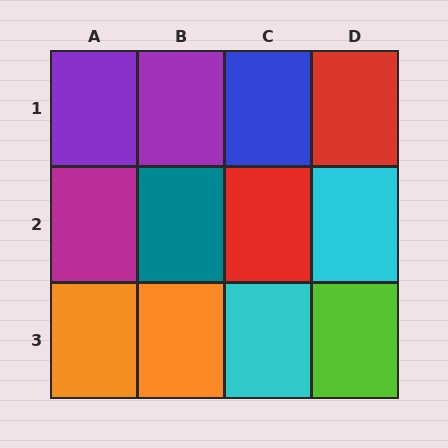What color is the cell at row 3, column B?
Orange.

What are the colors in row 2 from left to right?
Magenta, teal, red, cyan.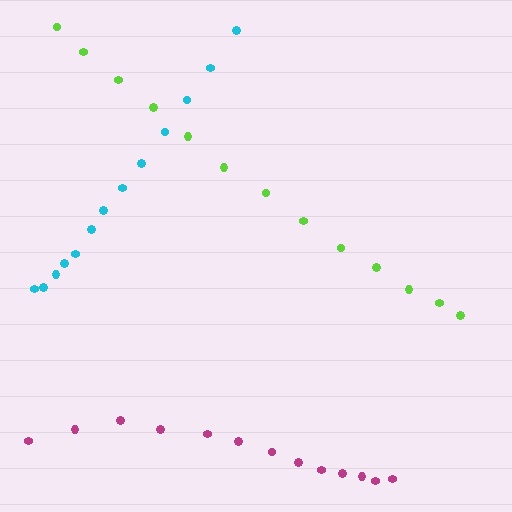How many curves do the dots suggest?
There are 3 distinct paths.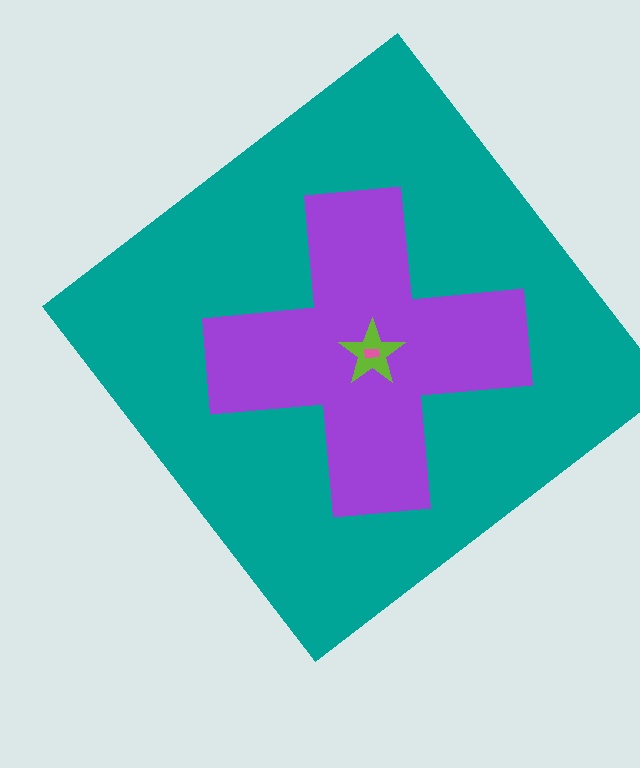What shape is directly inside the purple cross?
The lime star.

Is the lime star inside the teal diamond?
Yes.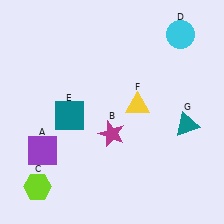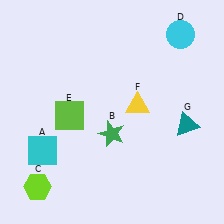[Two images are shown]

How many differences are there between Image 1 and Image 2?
There are 3 differences between the two images.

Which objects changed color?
A changed from purple to cyan. B changed from magenta to green. E changed from teal to lime.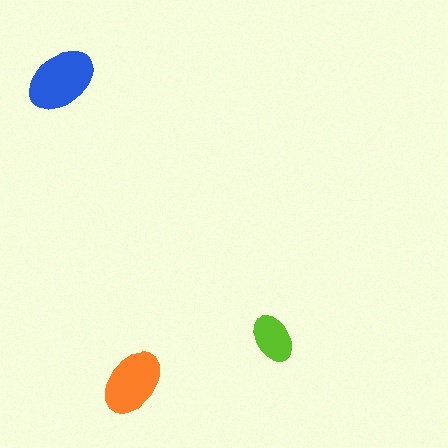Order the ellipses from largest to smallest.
the blue one, the orange one, the lime one.